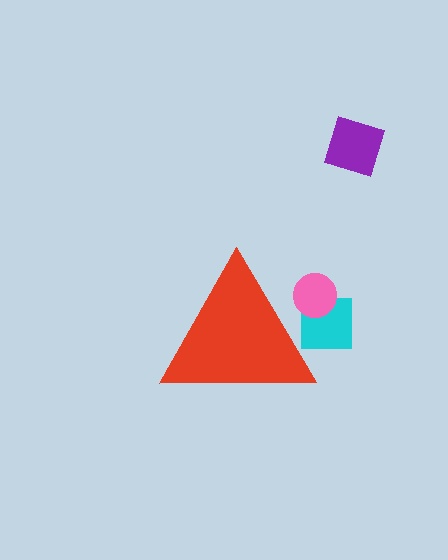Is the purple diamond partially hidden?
No, the purple diamond is fully visible.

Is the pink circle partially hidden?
Yes, the pink circle is partially hidden behind the red triangle.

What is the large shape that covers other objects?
A red triangle.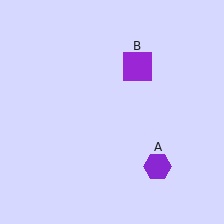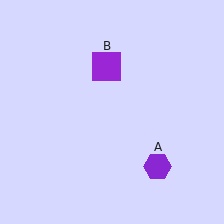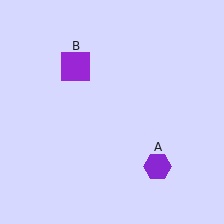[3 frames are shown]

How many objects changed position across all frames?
1 object changed position: purple square (object B).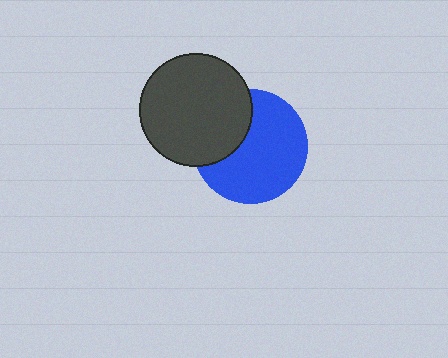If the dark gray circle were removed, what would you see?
You would see the complete blue circle.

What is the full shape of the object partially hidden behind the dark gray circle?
The partially hidden object is a blue circle.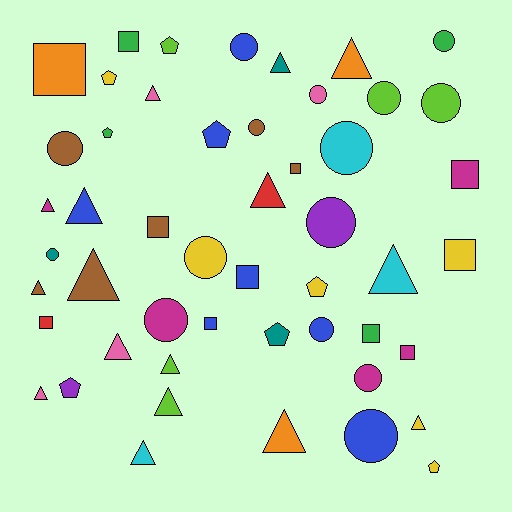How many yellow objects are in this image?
There are 6 yellow objects.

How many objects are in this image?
There are 50 objects.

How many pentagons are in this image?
There are 8 pentagons.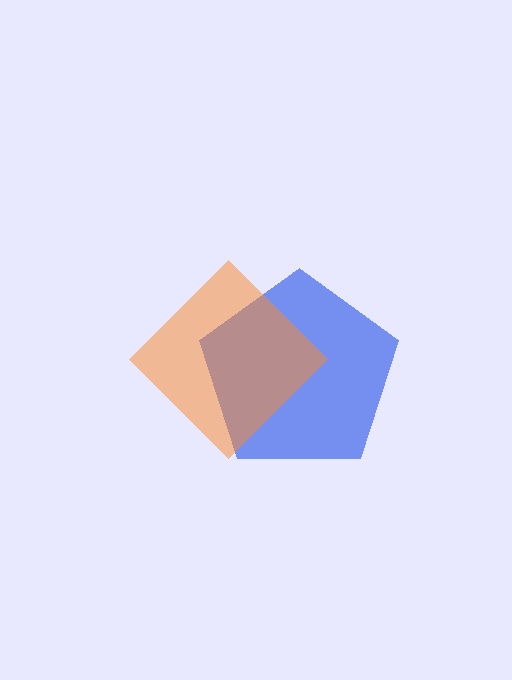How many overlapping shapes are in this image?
There are 2 overlapping shapes in the image.